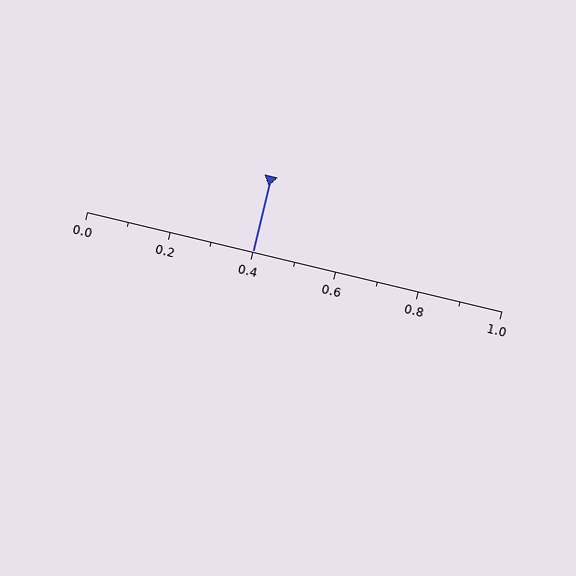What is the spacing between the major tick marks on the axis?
The major ticks are spaced 0.2 apart.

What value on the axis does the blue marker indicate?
The marker indicates approximately 0.4.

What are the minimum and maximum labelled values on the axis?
The axis runs from 0.0 to 1.0.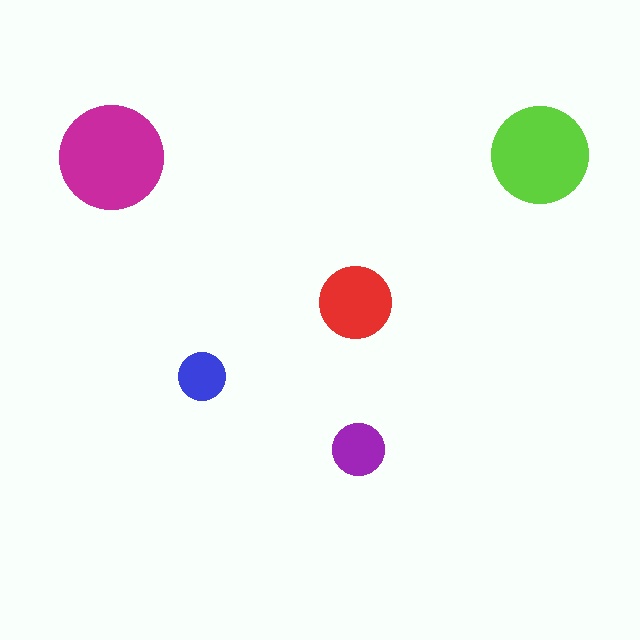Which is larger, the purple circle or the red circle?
The red one.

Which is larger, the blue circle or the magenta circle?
The magenta one.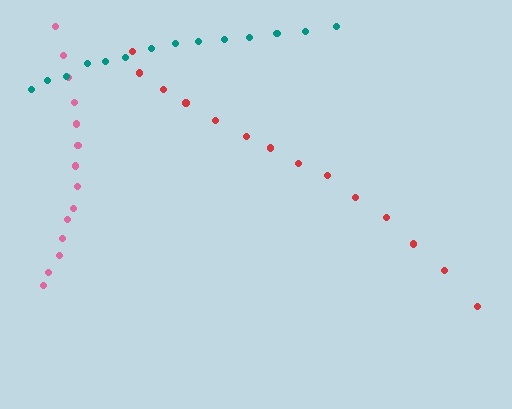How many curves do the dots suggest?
There are 3 distinct paths.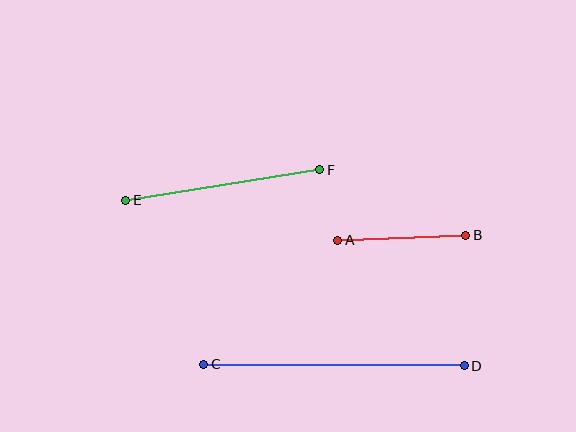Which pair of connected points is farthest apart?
Points C and D are farthest apart.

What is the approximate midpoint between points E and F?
The midpoint is at approximately (223, 185) pixels.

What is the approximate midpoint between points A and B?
The midpoint is at approximately (402, 238) pixels.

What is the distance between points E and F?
The distance is approximately 196 pixels.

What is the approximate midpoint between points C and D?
The midpoint is at approximately (334, 365) pixels.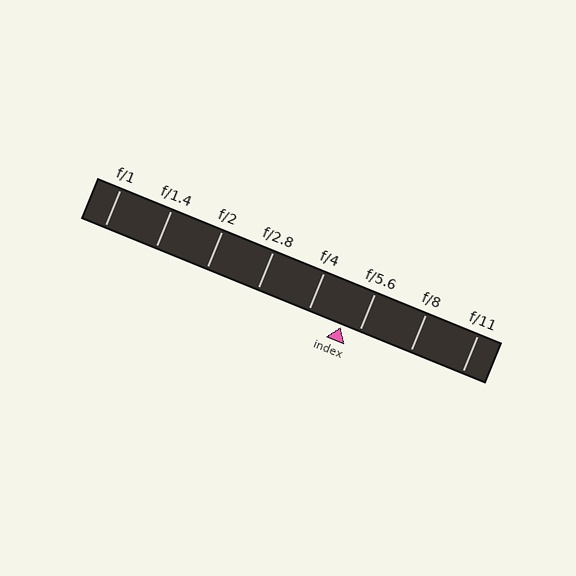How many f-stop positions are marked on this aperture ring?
There are 8 f-stop positions marked.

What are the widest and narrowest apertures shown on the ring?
The widest aperture shown is f/1 and the narrowest is f/11.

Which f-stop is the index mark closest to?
The index mark is closest to f/5.6.